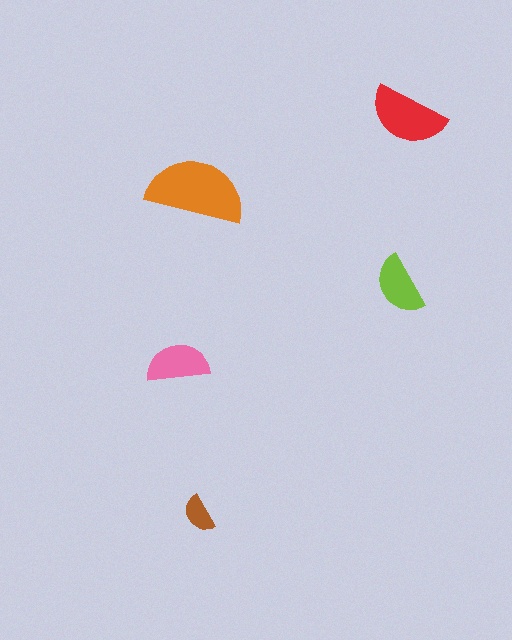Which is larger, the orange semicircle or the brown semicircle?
The orange one.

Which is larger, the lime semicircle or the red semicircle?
The red one.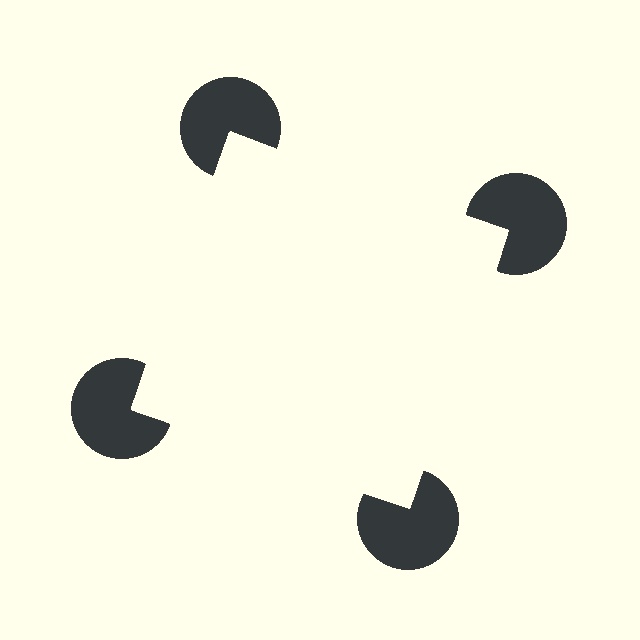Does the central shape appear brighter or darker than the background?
It typically appears slightly brighter than the background, even though no actual brightness change is drawn.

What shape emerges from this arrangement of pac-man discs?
An illusory square — its edges are inferred from the aligned wedge cuts in the pac-man discs, not physically drawn.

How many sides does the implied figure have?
4 sides.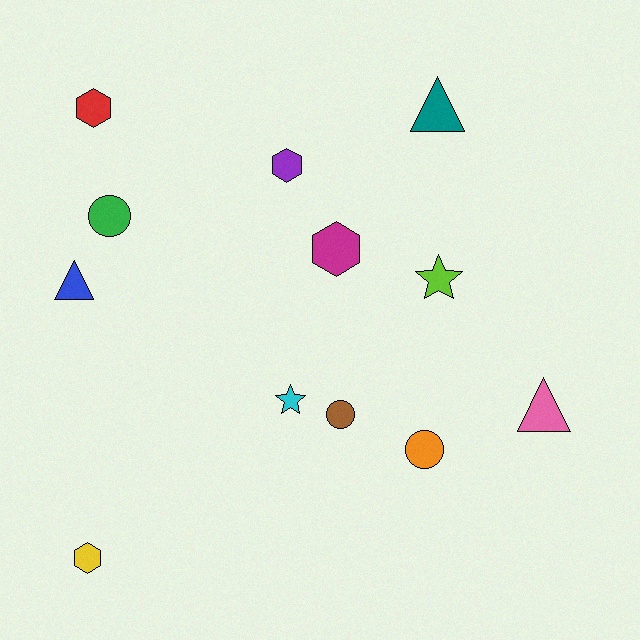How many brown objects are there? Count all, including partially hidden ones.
There is 1 brown object.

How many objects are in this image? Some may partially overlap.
There are 12 objects.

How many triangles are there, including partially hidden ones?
There are 3 triangles.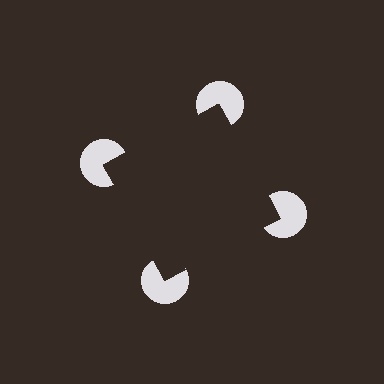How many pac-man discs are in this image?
There are 4 — one at each vertex of the illusory square.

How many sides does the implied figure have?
4 sides.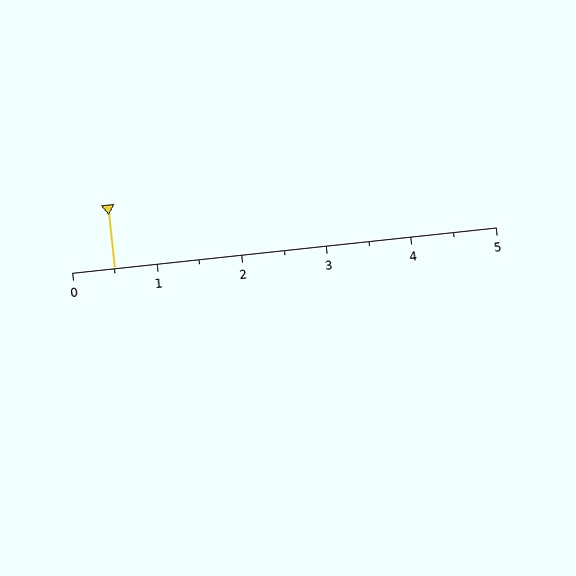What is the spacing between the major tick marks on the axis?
The major ticks are spaced 1 apart.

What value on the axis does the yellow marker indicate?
The marker indicates approximately 0.5.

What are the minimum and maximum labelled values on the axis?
The axis runs from 0 to 5.